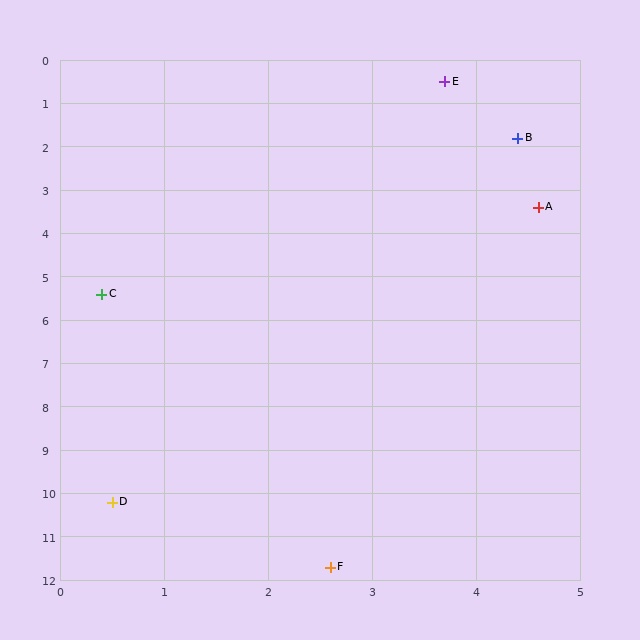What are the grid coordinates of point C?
Point C is at approximately (0.4, 5.4).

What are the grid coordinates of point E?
Point E is at approximately (3.7, 0.5).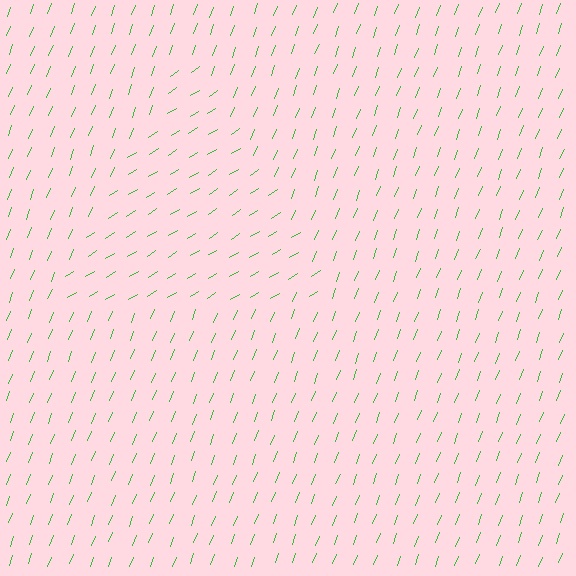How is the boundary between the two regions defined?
The boundary is defined purely by a change in line orientation (approximately 37 degrees difference). All lines are the same color and thickness.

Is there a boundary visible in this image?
Yes, there is a texture boundary formed by a change in line orientation.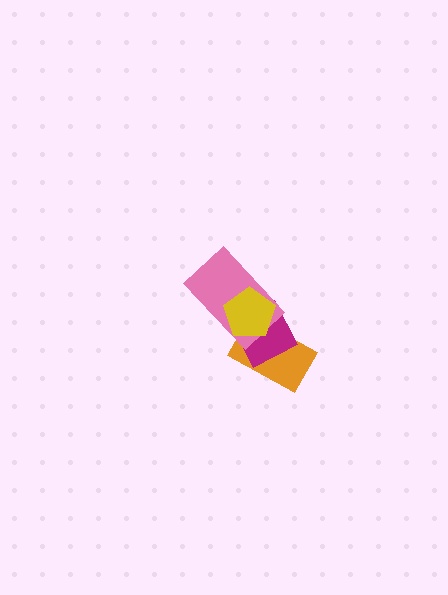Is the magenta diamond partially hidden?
Yes, it is partially covered by another shape.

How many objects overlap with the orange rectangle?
3 objects overlap with the orange rectangle.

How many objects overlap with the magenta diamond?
3 objects overlap with the magenta diamond.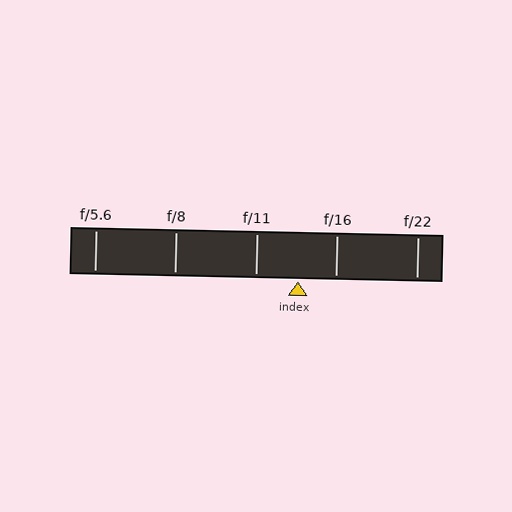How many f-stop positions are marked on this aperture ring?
There are 5 f-stop positions marked.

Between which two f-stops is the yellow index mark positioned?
The index mark is between f/11 and f/16.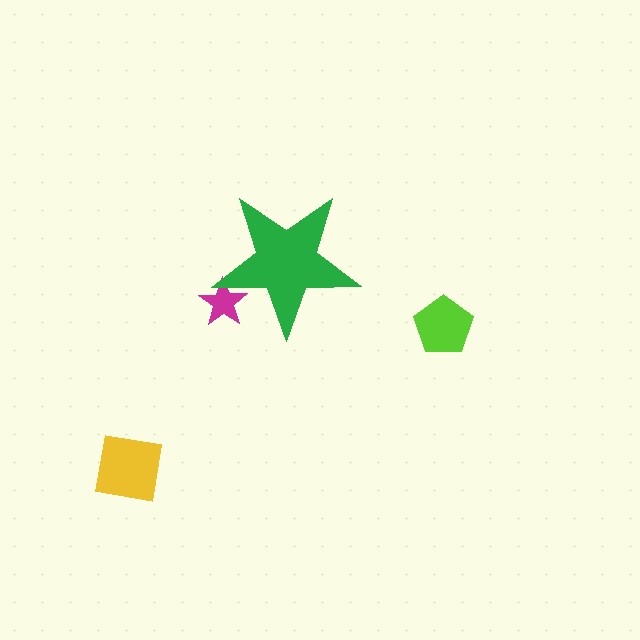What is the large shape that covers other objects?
A green star.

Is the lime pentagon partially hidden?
No, the lime pentagon is fully visible.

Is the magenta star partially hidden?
Yes, the magenta star is partially hidden behind the green star.